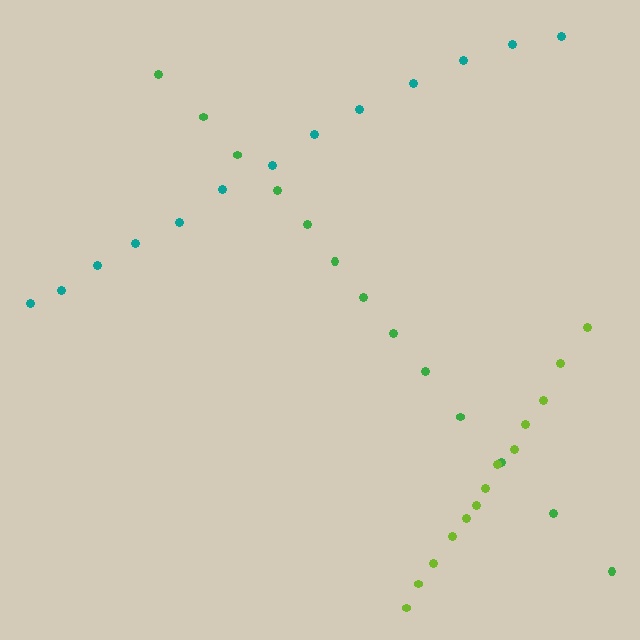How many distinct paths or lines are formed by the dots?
There are 3 distinct paths.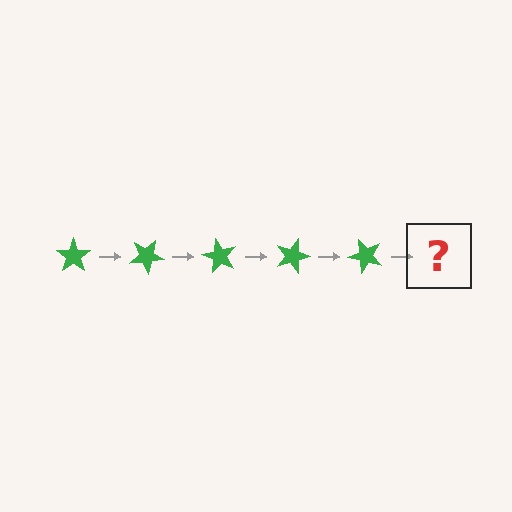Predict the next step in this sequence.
The next step is a green star rotated 150 degrees.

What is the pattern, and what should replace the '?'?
The pattern is that the star rotates 30 degrees each step. The '?' should be a green star rotated 150 degrees.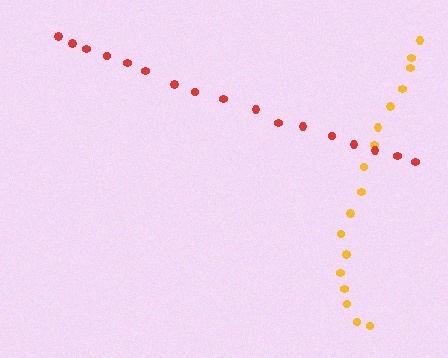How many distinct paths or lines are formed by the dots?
There are 2 distinct paths.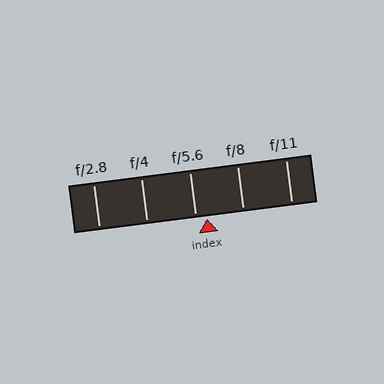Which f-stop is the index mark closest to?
The index mark is closest to f/5.6.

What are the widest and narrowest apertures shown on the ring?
The widest aperture shown is f/2.8 and the narrowest is f/11.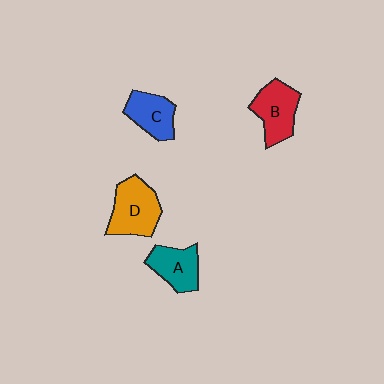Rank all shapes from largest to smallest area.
From largest to smallest: D (orange), B (red), A (teal), C (blue).